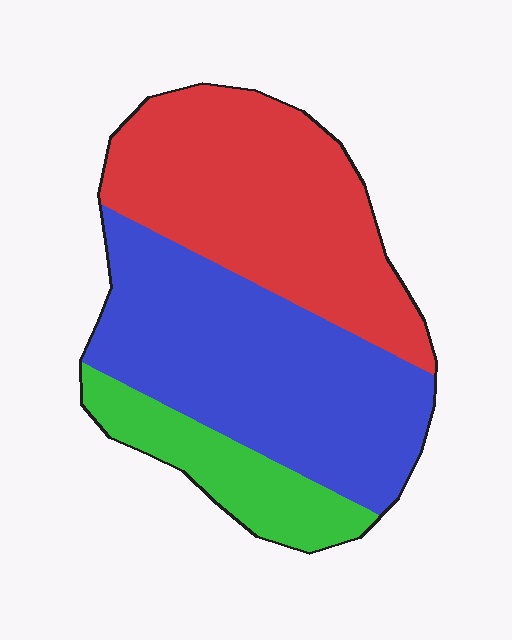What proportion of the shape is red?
Red takes up about two fifths (2/5) of the shape.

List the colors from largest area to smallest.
From largest to smallest: blue, red, green.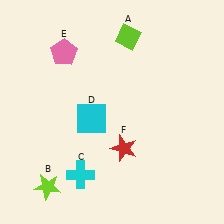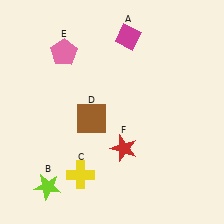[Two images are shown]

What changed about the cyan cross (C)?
In Image 1, C is cyan. In Image 2, it changed to yellow.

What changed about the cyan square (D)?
In Image 1, D is cyan. In Image 2, it changed to brown.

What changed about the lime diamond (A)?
In Image 1, A is lime. In Image 2, it changed to magenta.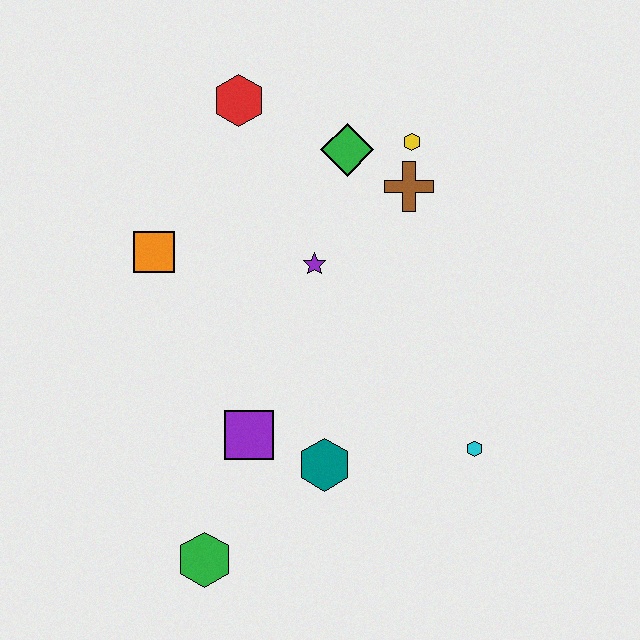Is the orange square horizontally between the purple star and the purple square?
No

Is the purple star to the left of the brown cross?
Yes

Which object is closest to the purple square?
The teal hexagon is closest to the purple square.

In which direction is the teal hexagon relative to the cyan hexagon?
The teal hexagon is to the left of the cyan hexagon.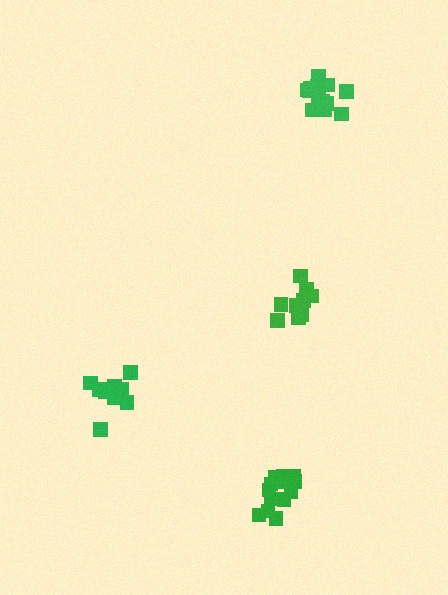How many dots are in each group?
Group 1: 9 dots, Group 2: 10 dots, Group 3: 13 dots, Group 4: 14 dots (46 total).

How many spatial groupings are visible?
There are 4 spatial groupings.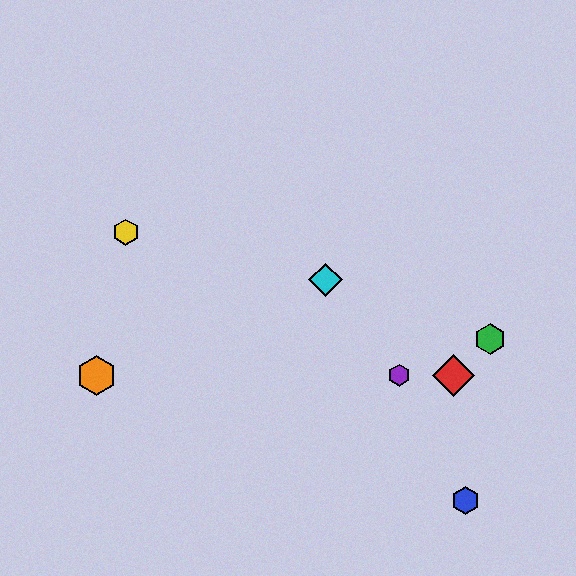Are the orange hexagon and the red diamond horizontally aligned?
Yes, both are at y≈375.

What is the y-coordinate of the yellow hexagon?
The yellow hexagon is at y≈232.